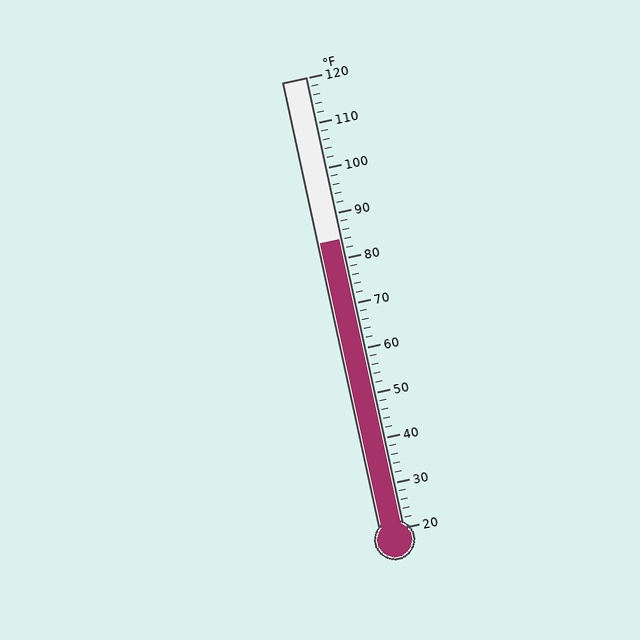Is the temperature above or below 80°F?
The temperature is above 80°F.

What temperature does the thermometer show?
The thermometer shows approximately 84°F.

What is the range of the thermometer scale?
The thermometer scale ranges from 20°F to 120°F.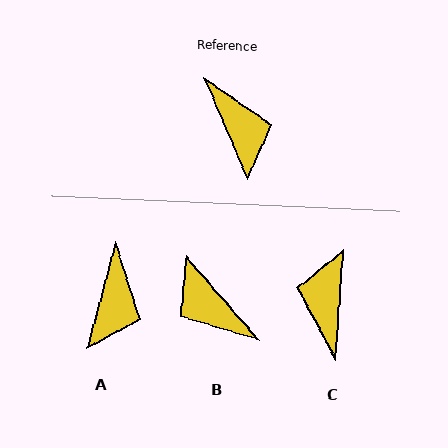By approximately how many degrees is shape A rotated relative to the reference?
Approximately 38 degrees clockwise.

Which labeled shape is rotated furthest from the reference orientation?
B, about 162 degrees away.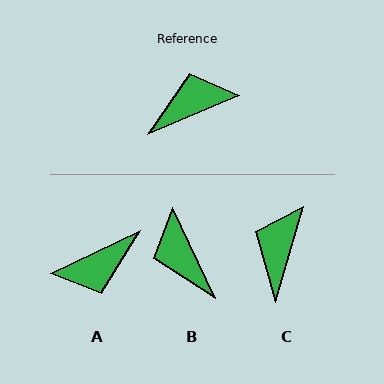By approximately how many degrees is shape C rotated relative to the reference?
Approximately 50 degrees counter-clockwise.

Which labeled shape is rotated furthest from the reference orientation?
A, about 178 degrees away.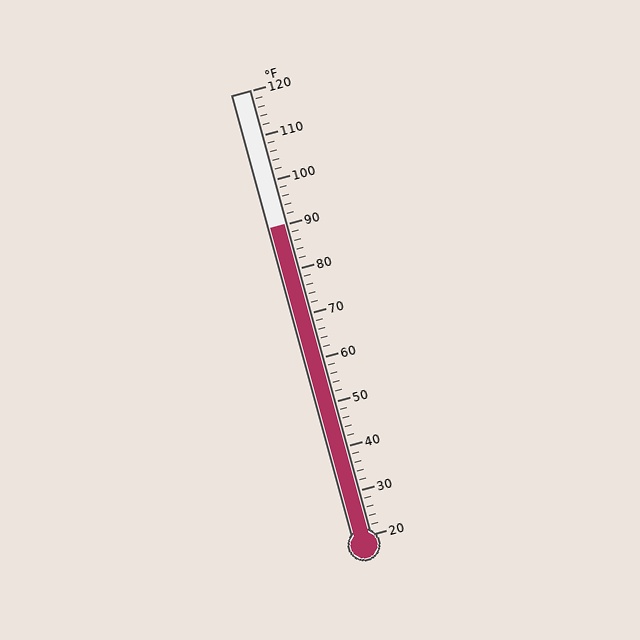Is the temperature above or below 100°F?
The temperature is below 100°F.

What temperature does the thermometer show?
The thermometer shows approximately 90°F.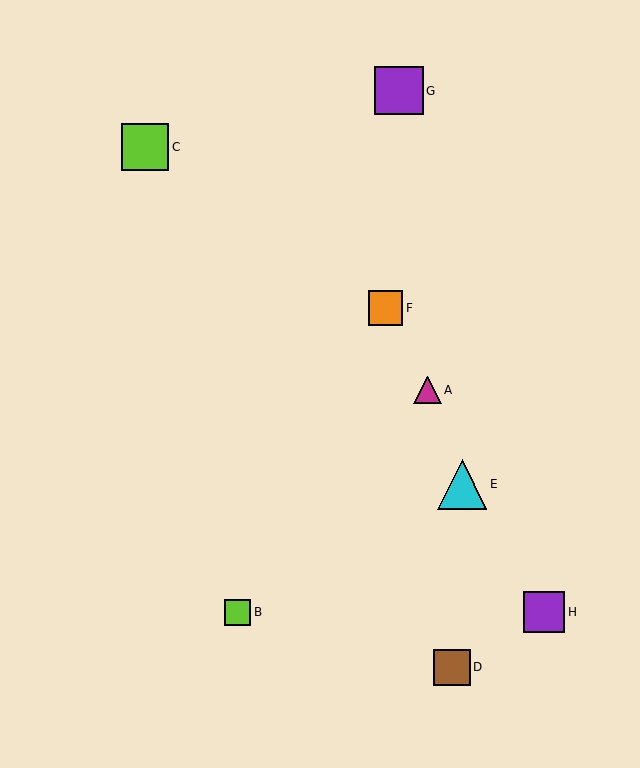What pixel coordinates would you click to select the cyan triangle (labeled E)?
Click at (462, 484) to select the cyan triangle E.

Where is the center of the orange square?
The center of the orange square is at (386, 308).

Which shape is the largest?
The cyan triangle (labeled E) is the largest.